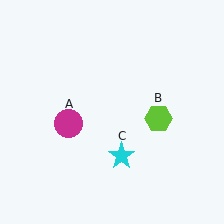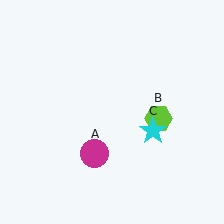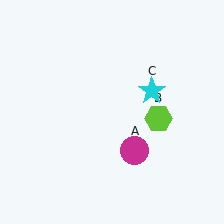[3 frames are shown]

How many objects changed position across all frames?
2 objects changed position: magenta circle (object A), cyan star (object C).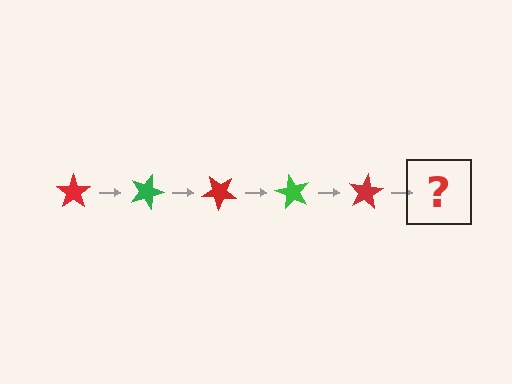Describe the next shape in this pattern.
It should be a green star, rotated 100 degrees from the start.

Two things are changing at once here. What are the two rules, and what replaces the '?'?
The two rules are that it rotates 20 degrees each step and the color cycles through red and green. The '?' should be a green star, rotated 100 degrees from the start.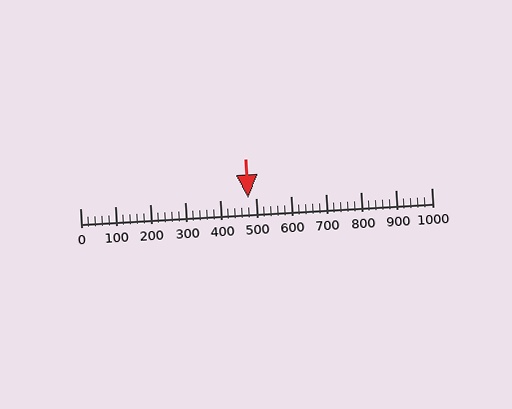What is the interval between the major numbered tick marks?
The major tick marks are spaced 100 units apart.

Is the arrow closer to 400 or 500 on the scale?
The arrow is closer to 500.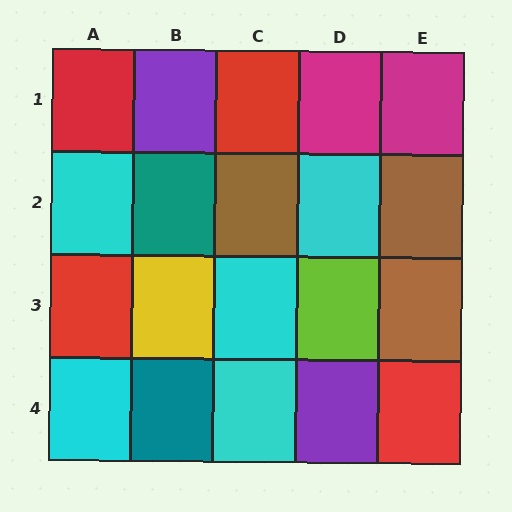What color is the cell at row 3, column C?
Cyan.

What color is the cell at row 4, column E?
Red.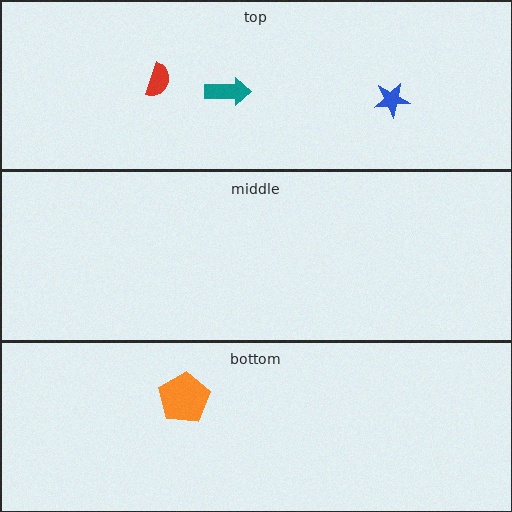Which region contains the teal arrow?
The top region.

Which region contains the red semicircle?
The top region.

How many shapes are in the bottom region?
1.